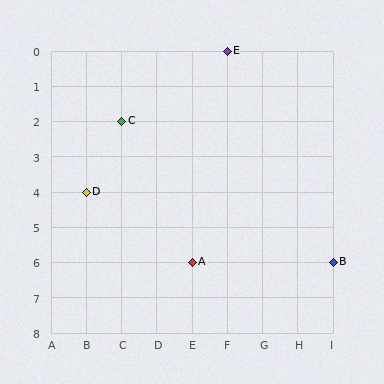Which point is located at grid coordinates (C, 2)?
Point C is at (C, 2).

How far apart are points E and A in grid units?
Points E and A are 1 column and 6 rows apart (about 6.1 grid units diagonally).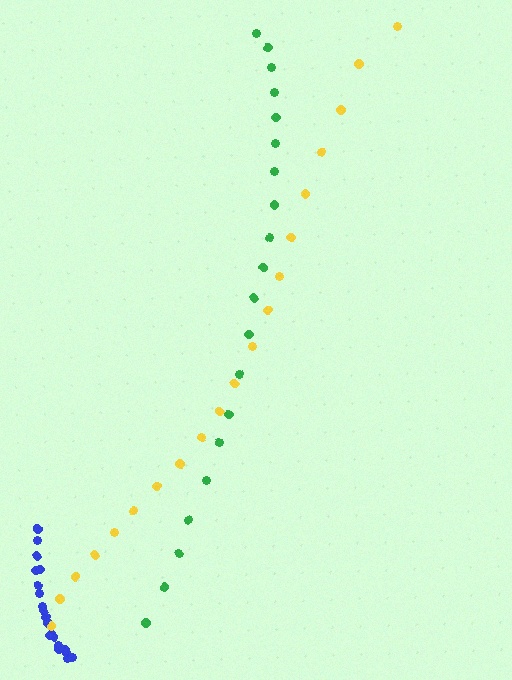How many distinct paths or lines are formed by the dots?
There are 3 distinct paths.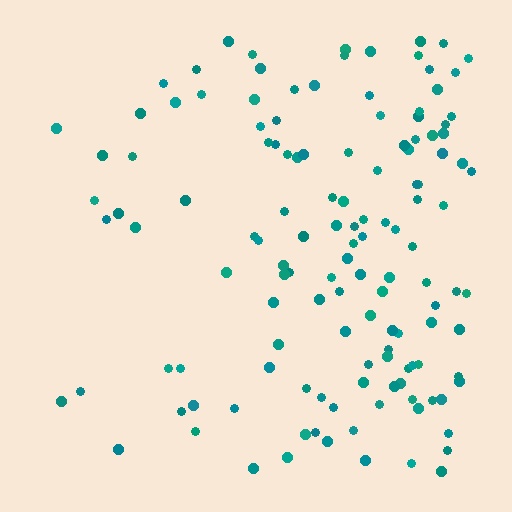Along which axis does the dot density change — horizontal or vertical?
Horizontal.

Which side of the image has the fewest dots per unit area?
The left.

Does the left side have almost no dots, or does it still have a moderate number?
Still a moderate number, just noticeably fewer than the right.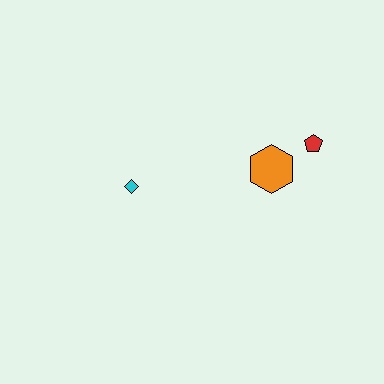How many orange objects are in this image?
There is 1 orange object.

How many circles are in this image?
There are no circles.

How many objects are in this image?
There are 3 objects.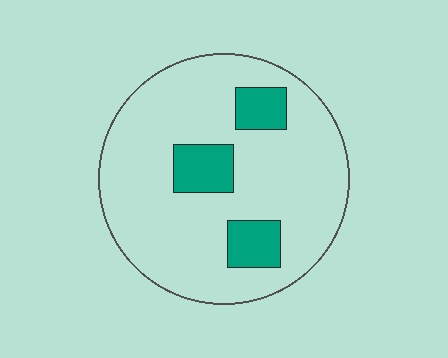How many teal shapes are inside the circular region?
3.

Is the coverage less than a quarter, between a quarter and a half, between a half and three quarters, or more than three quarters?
Less than a quarter.